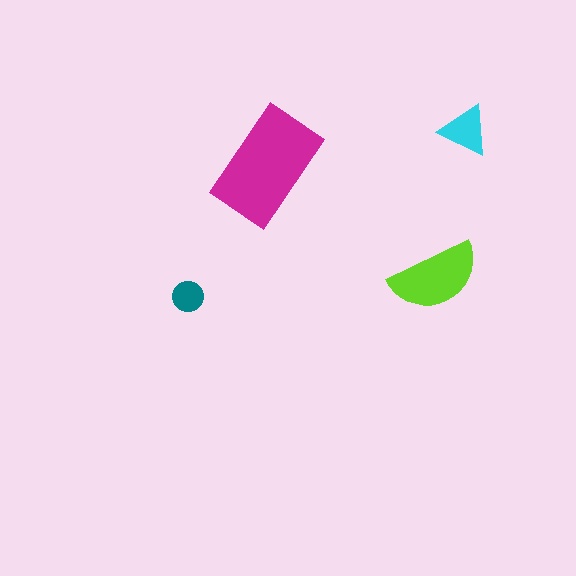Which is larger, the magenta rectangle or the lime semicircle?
The magenta rectangle.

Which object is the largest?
The magenta rectangle.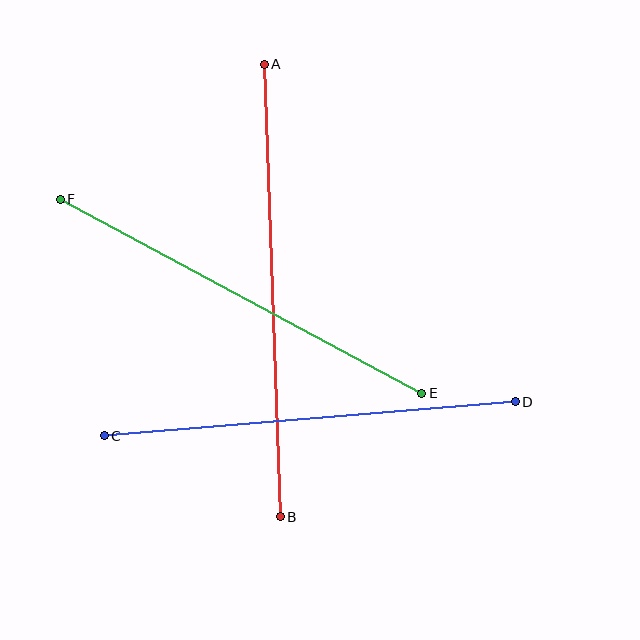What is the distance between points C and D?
The distance is approximately 412 pixels.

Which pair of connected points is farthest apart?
Points A and B are farthest apart.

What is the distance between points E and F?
The distance is approximately 411 pixels.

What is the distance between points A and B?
The distance is approximately 453 pixels.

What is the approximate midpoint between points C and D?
The midpoint is at approximately (310, 419) pixels.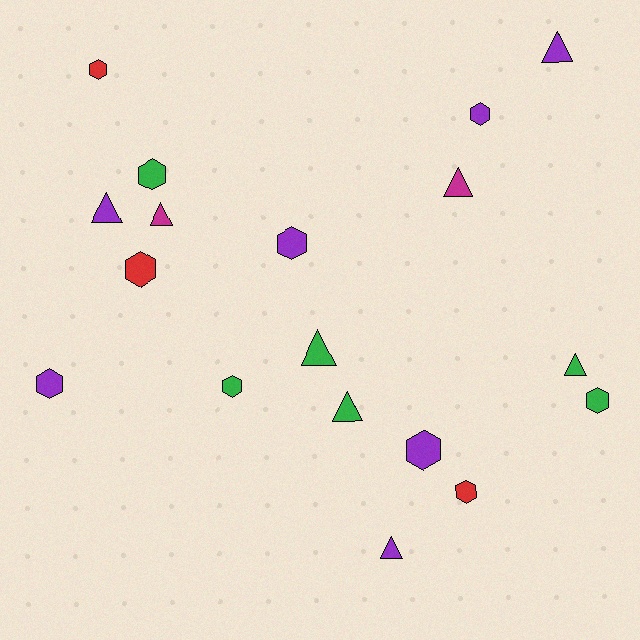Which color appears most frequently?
Purple, with 7 objects.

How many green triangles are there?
There are 3 green triangles.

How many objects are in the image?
There are 18 objects.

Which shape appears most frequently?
Hexagon, with 10 objects.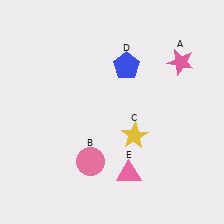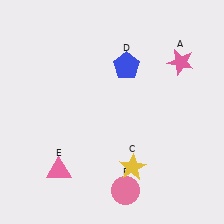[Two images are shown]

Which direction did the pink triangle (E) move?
The pink triangle (E) moved left.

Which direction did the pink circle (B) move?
The pink circle (B) moved right.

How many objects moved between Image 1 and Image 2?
3 objects moved between the two images.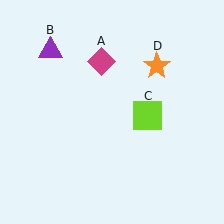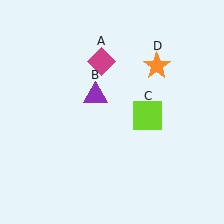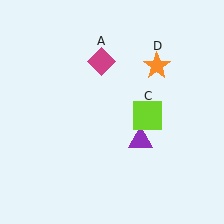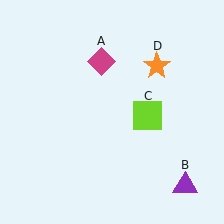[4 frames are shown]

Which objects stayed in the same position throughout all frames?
Magenta diamond (object A) and lime square (object C) and orange star (object D) remained stationary.